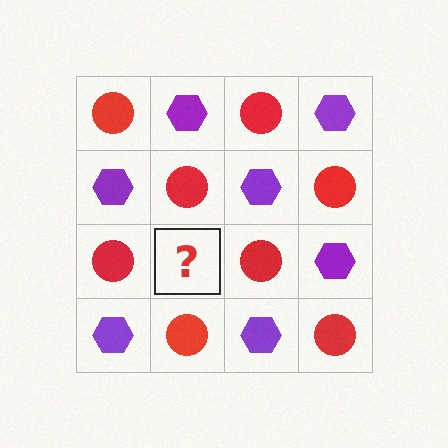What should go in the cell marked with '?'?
The missing cell should contain a purple hexagon.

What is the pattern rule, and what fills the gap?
The rule is that it alternates red circle and purple hexagon in a checkerboard pattern. The gap should be filled with a purple hexagon.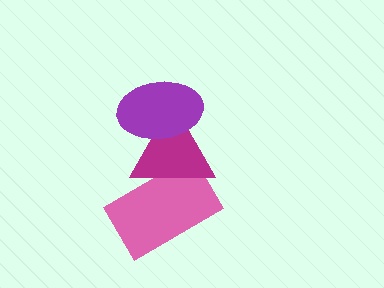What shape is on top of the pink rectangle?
The magenta triangle is on top of the pink rectangle.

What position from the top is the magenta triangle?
The magenta triangle is 2nd from the top.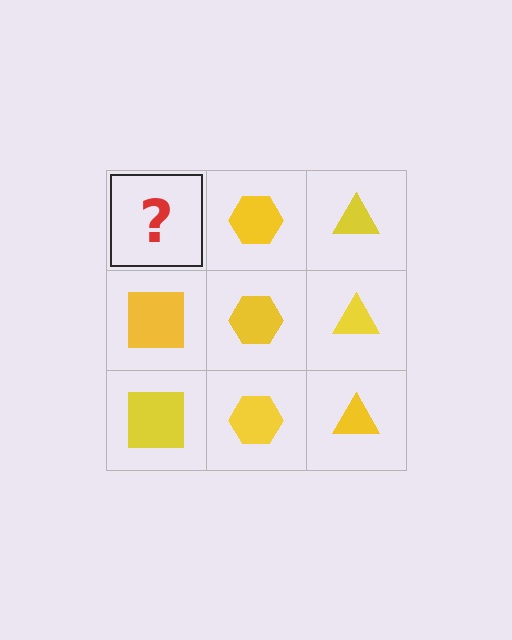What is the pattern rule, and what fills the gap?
The rule is that each column has a consistent shape. The gap should be filled with a yellow square.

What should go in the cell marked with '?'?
The missing cell should contain a yellow square.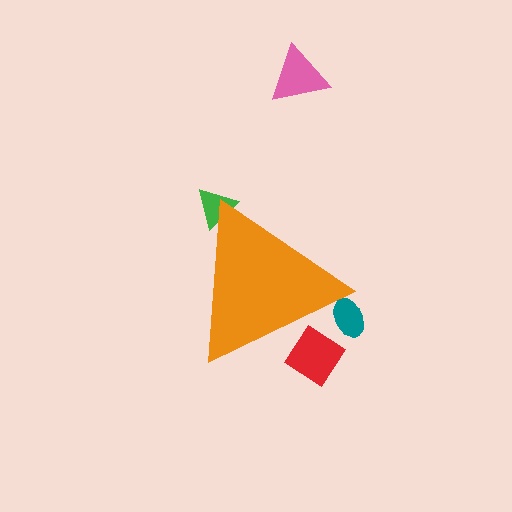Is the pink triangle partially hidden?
No, the pink triangle is fully visible.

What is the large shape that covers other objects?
An orange triangle.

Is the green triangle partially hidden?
Yes, the green triangle is partially hidden behind the orange triangle.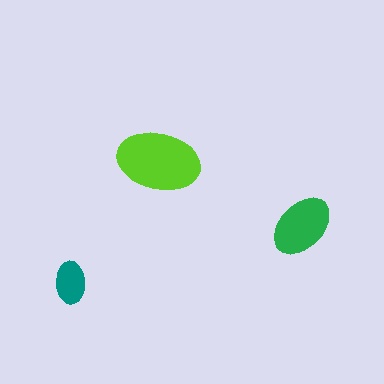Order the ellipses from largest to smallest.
the lime one, the green one, the teal one.